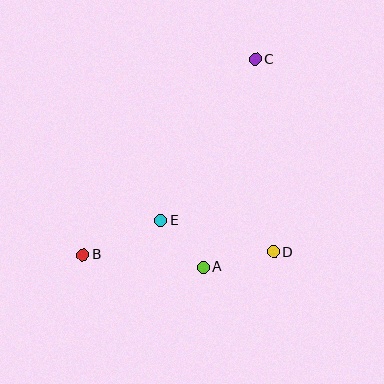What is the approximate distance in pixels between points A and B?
The distance between A and B is approximately 120 pixels.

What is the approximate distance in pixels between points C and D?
The distance between C and D is approximately 194 pixels.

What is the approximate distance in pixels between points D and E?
The distance between D and E is approximately 117 pixels.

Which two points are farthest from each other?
Points B and C are farthest from each other.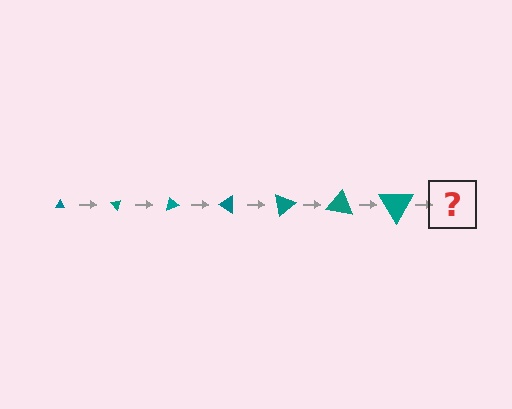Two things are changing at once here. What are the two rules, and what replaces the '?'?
The two rules are that the triangle grows larger each step and it rotates 50 degrees each step. The '?' should be a triangle, larger than the previous one and rotated 350 degrees from the start.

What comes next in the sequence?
The next element should be a triangle, larger than the previous one and rotated 350 degrees from the start.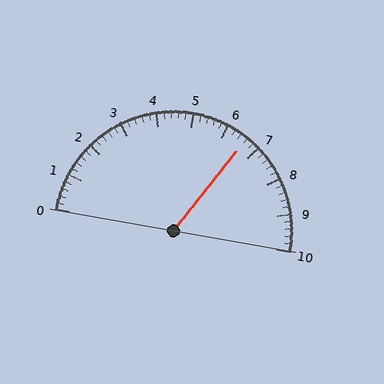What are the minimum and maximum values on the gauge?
The gauge ranges from 0 to 10.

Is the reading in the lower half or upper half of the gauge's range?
The reading is in the upper half of the range (0 to 10).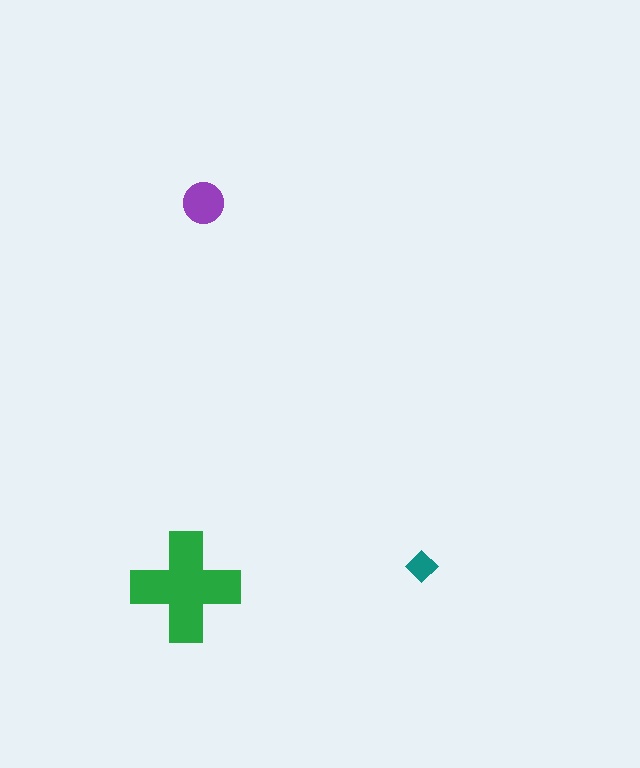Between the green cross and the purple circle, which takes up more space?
The green cross.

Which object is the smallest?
The teal diamond.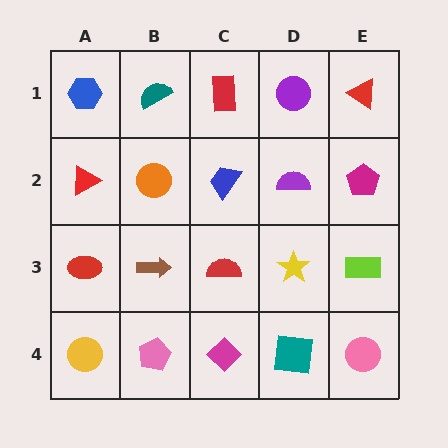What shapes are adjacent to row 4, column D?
A yellow star (row 3, column D), a magenta diamond (row 4, column C), a pink circle (row 4, column E).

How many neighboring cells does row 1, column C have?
3.